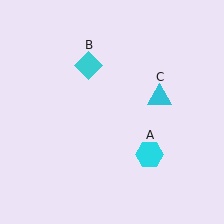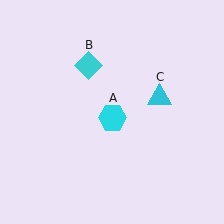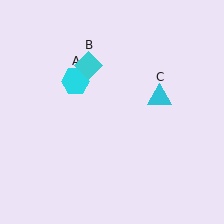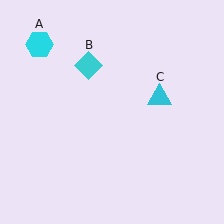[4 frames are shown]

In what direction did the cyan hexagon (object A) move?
The cyan hexagon (object A) moved up and to the left.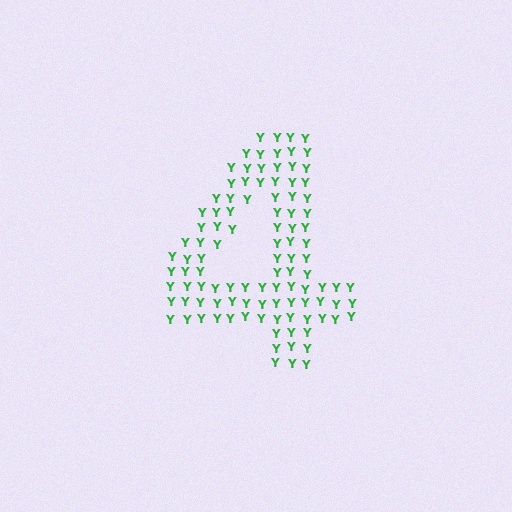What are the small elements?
The small elements are letter Y's.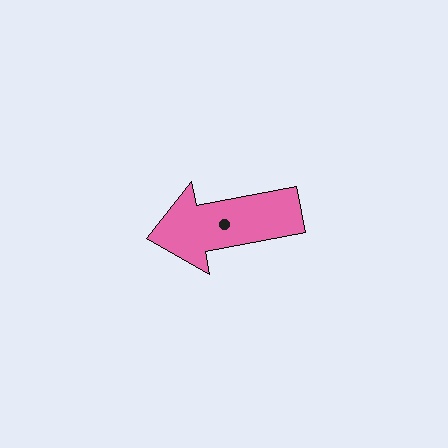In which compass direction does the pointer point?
West.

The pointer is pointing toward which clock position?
Roughly 9 o'clock.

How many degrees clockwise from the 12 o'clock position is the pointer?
Approximately 259 degrees.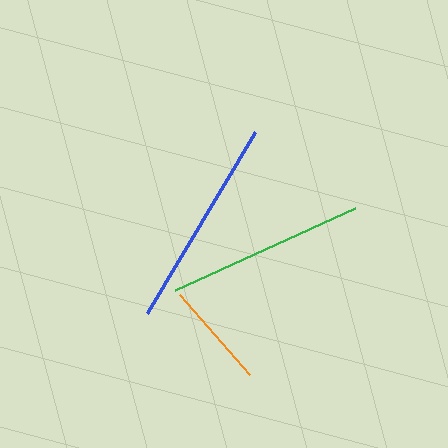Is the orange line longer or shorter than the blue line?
The blue line is longer than the orange line.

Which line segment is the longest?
The blue line is the longest at approximately 211 pixels.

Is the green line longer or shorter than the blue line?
The blue line is longer than the green line.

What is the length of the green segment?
The green segment is approximately 197 pixels long.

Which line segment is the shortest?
The orange line is the shortest at approximately 106 pixels.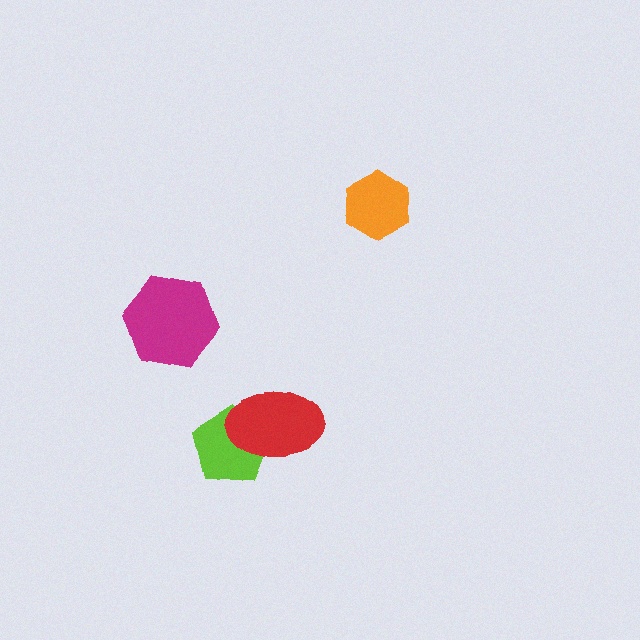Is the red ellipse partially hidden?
No, no other shape covers it.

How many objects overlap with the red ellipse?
1 object overlaps with the red ellipse.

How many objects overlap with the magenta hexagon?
0 objects overlap with the magenta hexagon.